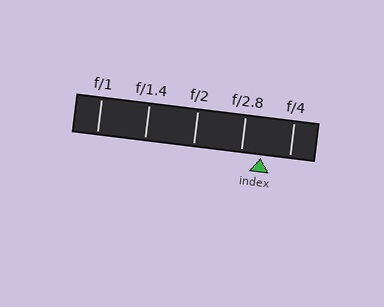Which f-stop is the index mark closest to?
The index mark is closest to f/2.8.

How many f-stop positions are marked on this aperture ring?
There are 5 f-stop positions marked.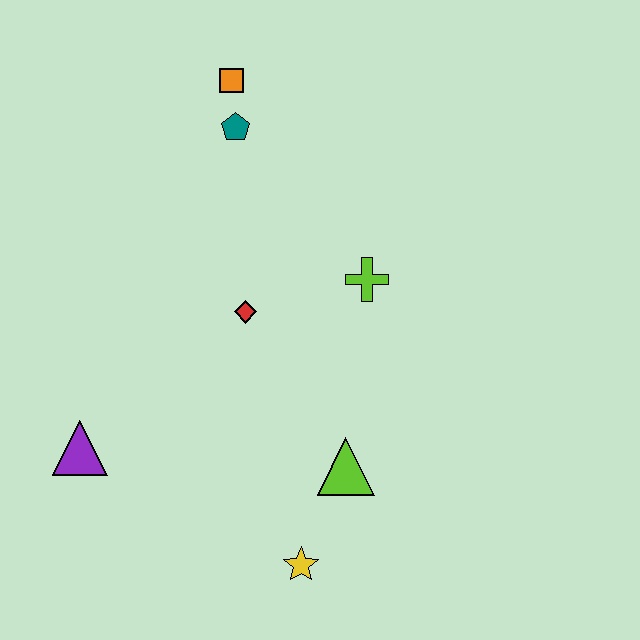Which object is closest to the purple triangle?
The red diamond is closest to the purple triangle.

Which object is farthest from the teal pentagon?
The yellow star is farthest from the teal pentagon.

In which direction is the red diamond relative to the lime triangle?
The red diamond is above the lime triangle.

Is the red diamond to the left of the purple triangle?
No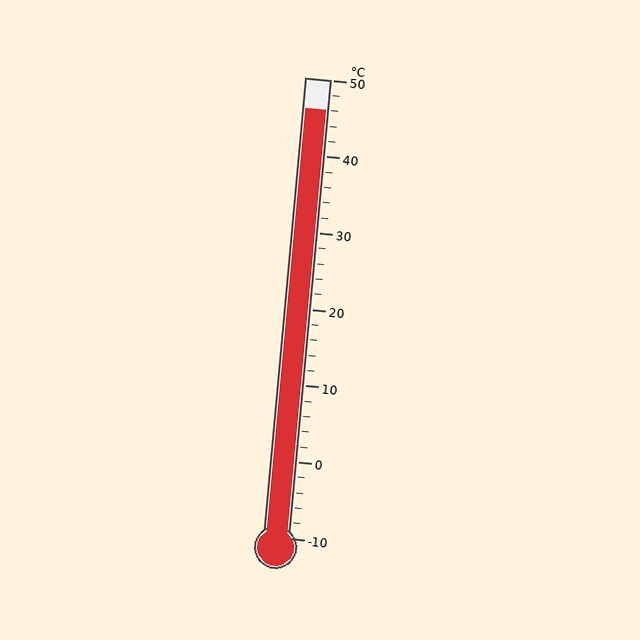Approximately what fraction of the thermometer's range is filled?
The thermometer is filled to approximately 95% of its range.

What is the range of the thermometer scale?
The thermometer scale ranges from -10°C to 50°C.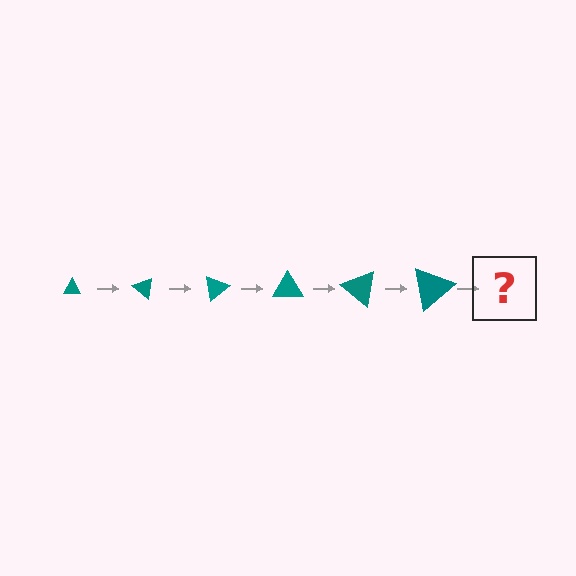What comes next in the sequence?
The next element should be a triangle, larger than the previous one and rotated 240 degrees from the start.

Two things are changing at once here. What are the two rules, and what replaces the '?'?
The two rules are that the triangle grows larger each step and it rotates 40 degrees each step. The '?' should be a triangle, larger than the previous one and rotated 240 degrees from the start.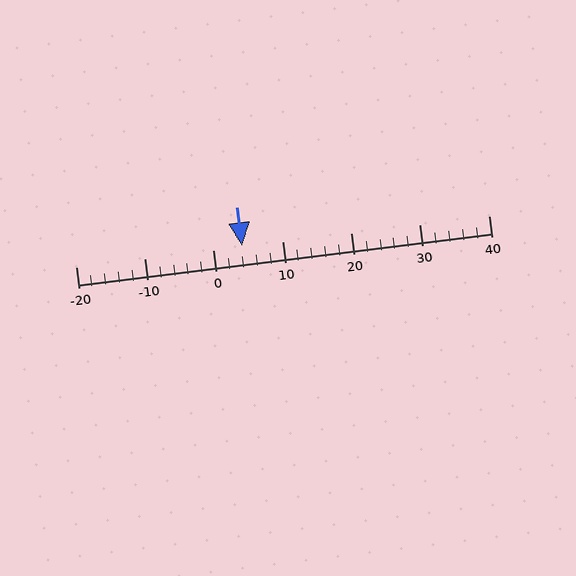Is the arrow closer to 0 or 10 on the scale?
The arrow is closer to 0.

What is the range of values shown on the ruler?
The ruler shows values from -20 to 40.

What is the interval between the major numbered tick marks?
The major tick marks are spaced 10 units apart.